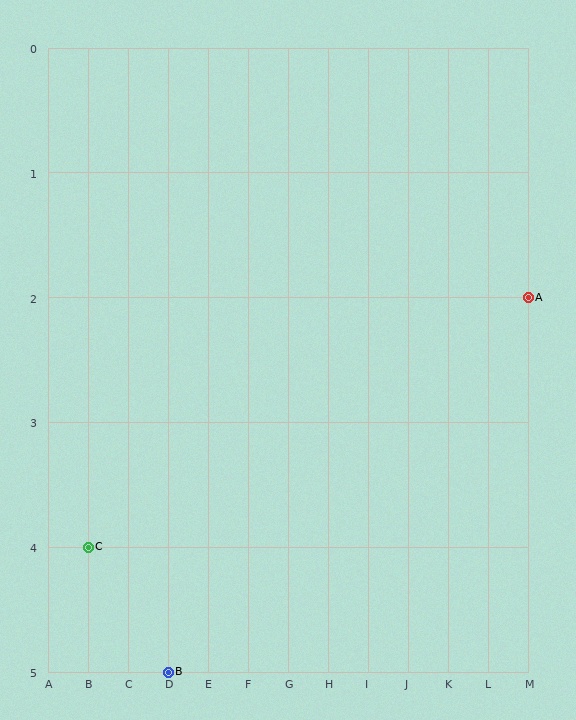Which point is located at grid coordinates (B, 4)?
Point C is at (B, 4).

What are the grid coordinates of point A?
Point A is at grid coordinates (M, 2).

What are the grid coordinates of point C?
Point C is at grid coordinates (B, 4).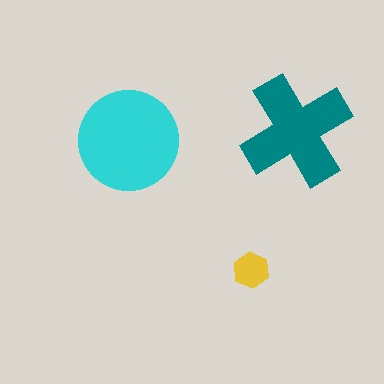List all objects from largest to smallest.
The cyan circle, the teal cross, the yellow hexagon.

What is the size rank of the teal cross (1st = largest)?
2nd.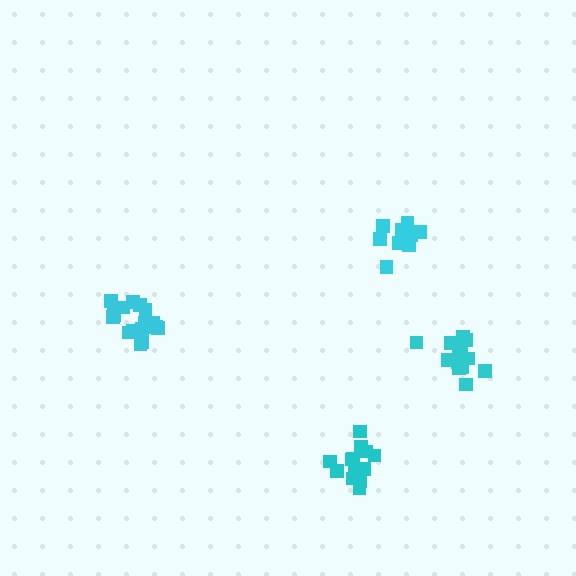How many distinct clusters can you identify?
There are 4 distinct clusters.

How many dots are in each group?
Group 1: 14 dots, Group 2: 13 dots, Group 3: 13 dots, Group 4: 16 dots (56 total).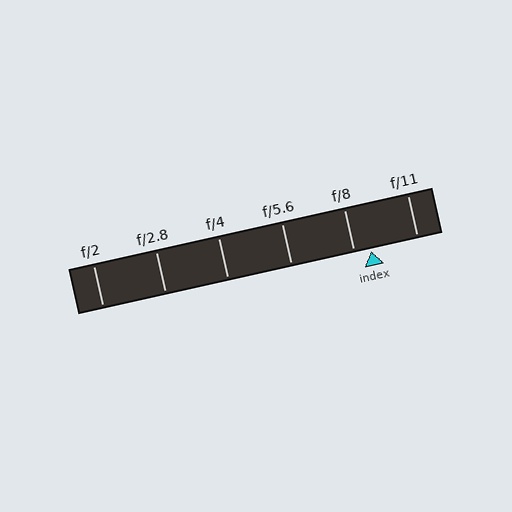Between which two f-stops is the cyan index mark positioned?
The index mark is between f/8 and f/11.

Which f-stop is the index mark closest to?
The index mark is closest to f/8.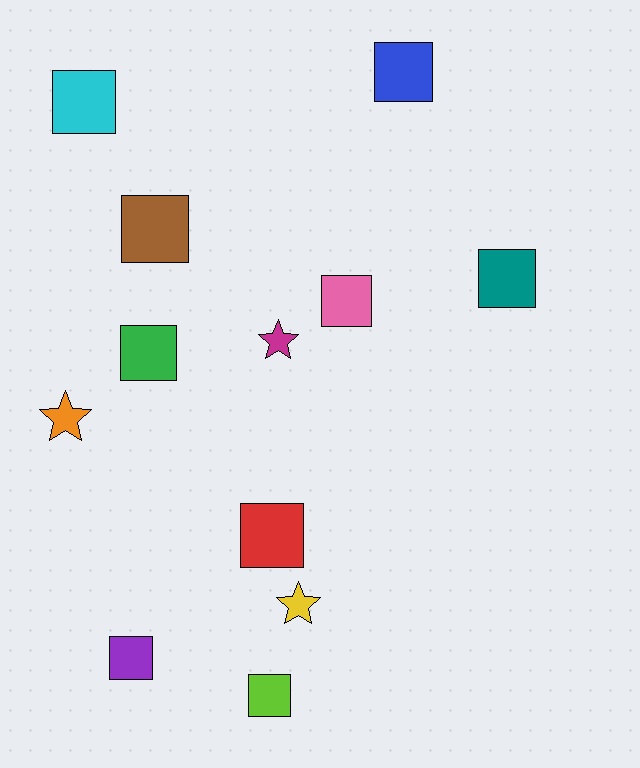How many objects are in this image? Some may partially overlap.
There are 12 objects.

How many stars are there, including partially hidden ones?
There are 3 stars.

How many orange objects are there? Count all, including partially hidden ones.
There is 1 orange object.